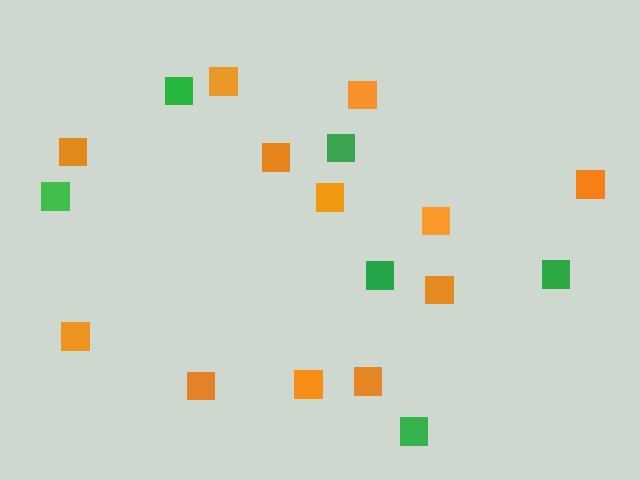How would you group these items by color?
There are 2 groups: one group of green squares (6) and one group of orange squares (12).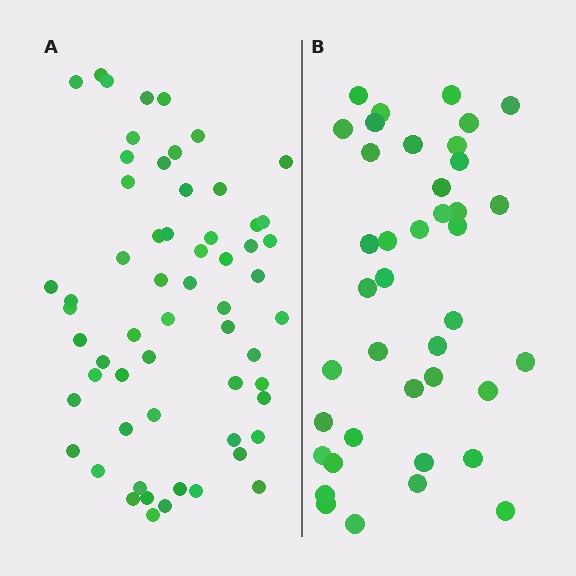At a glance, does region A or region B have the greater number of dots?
Region A (the left region) has more dots.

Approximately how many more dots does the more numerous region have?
Region A has approximately 20 more dots than region B.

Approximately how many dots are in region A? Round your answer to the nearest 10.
About 60 dots.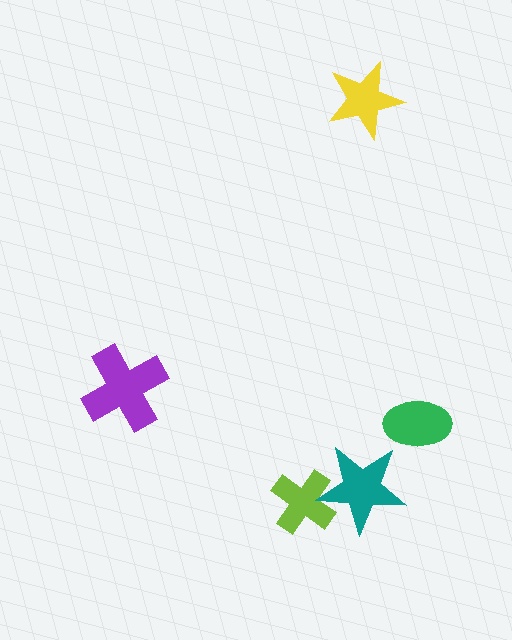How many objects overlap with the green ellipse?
0 objects overlap with the green ellipse.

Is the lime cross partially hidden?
Yes, it is partially covered by another shape.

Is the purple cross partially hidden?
No, no other shape covers it.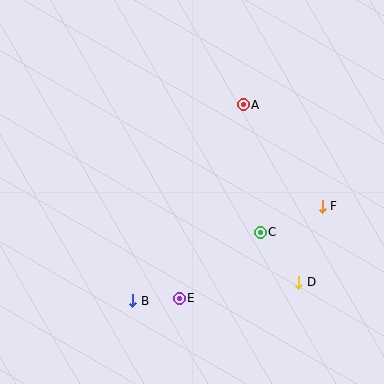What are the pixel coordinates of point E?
Point E is at (179, 298).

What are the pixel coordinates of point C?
Point C is at (260, 232).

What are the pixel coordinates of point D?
Point D is at (299, 282).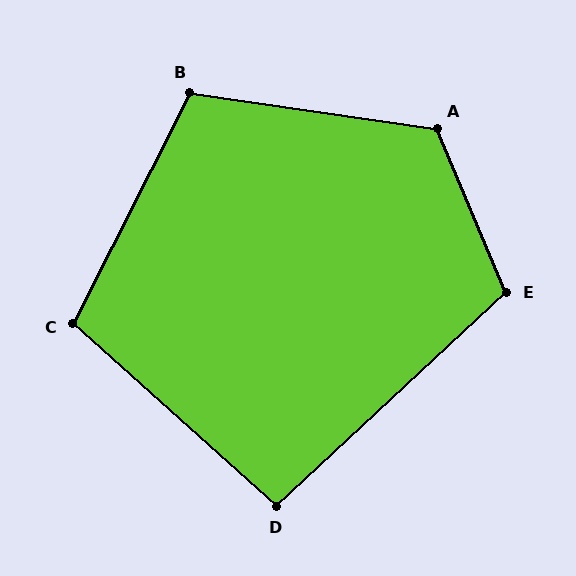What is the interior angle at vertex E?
Approximately 110 degrees (obtuse).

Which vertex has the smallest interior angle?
D, at approximately 95 degrees.